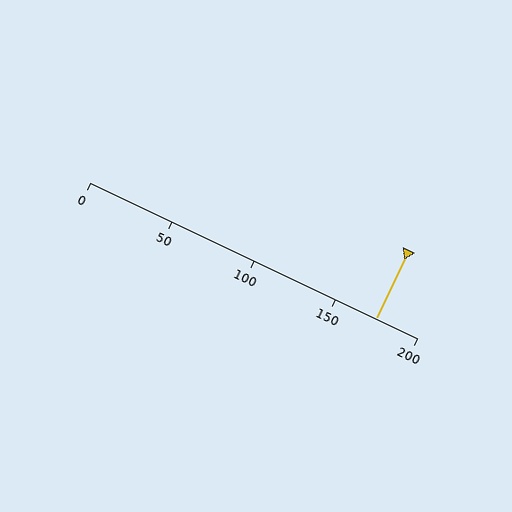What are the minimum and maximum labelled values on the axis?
The axis runs from 0 to 200.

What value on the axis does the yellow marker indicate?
The marker indicates approximately 175.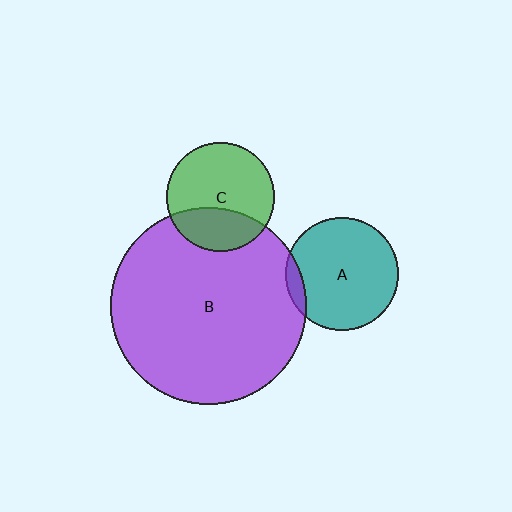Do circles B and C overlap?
Yes.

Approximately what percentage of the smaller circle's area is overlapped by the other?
Approximately 30%.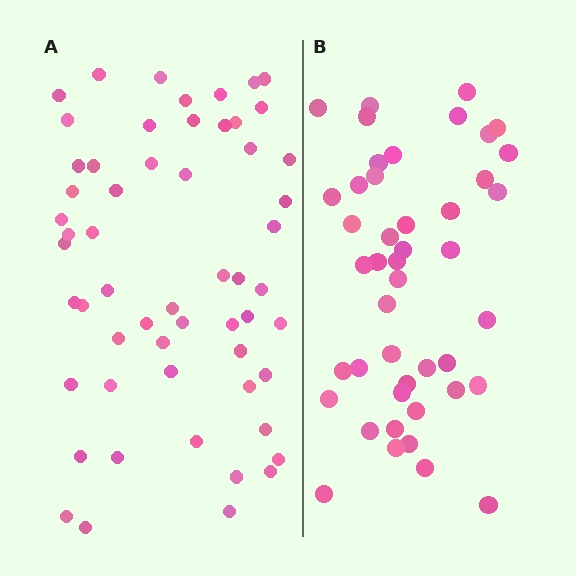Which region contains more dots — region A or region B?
Region A (the left region) has more dots.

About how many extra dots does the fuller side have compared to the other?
Region A has roughly 12 or so more dots than region B.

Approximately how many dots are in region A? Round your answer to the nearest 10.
About 60 dots. (The exact count is 57, which rounds to 60.)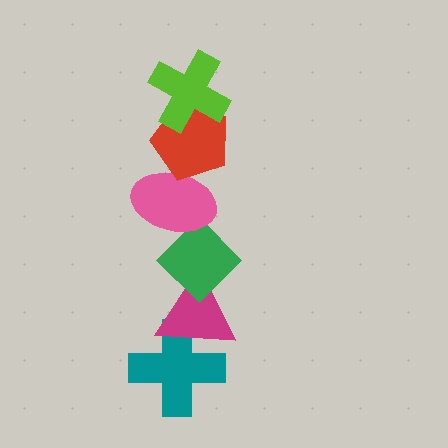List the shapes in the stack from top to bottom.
From top to bottom: the lime cross, the red pentagon, the pink ellipse, the green diamond, the magenta triangle, the teal cross.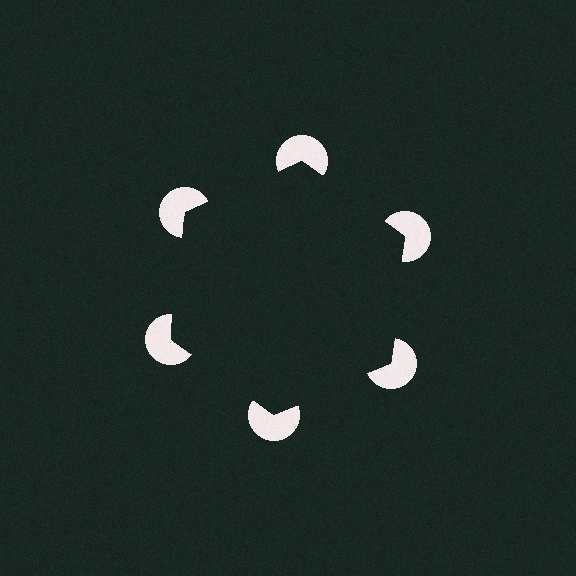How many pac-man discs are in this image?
There are 6 — one at each vertex of the illusory hexagon.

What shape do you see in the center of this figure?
An illusory hexagon — its edges are inferred from the aligned wedge cuts in the pac-man discs, not physically drawn.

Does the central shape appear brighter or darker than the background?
It typically appears slightly darker than the background, even though no actual brightness change is drawn.